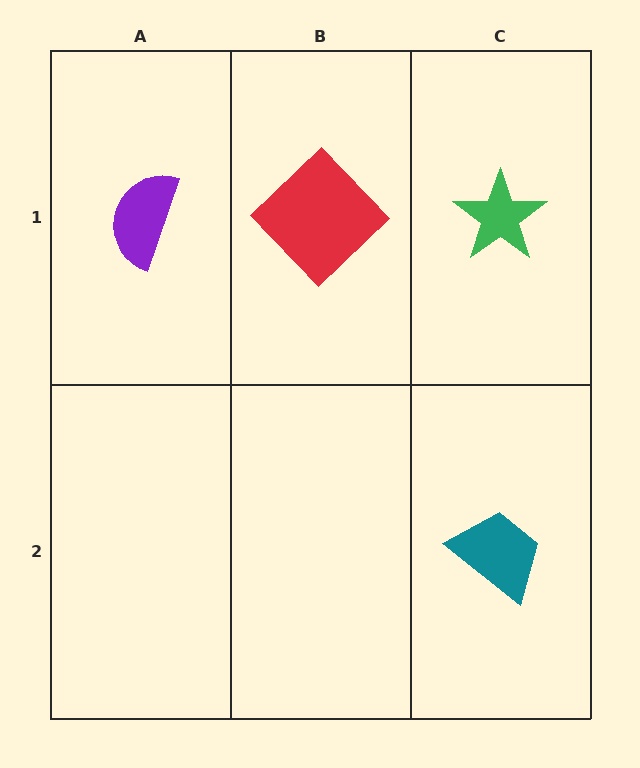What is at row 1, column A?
A purple semicircle.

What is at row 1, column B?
A red diamond.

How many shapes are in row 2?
1 shape.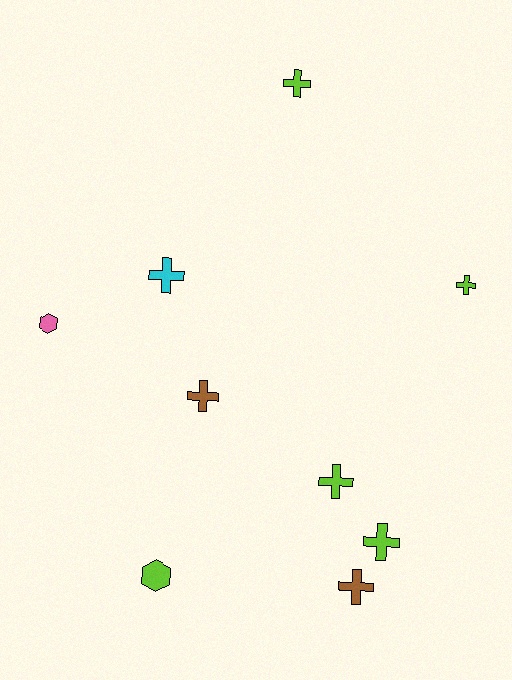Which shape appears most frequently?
Cross, with 7 objects.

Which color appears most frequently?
Lime, with 5 objects.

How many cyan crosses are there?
There is 1 cyan cross.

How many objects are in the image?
There are 9 objects.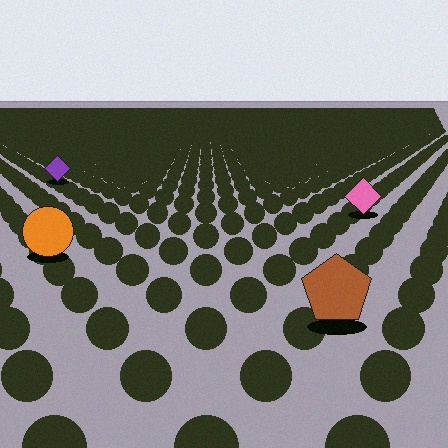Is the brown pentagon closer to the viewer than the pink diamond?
Yes. The brown pentagon is closer — you can tell from the texture gradient: the ground texture is coarser near it.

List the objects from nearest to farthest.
From nearest to farthest: the brown pentagon, the orange circle, the pink diamond, the purple diamond.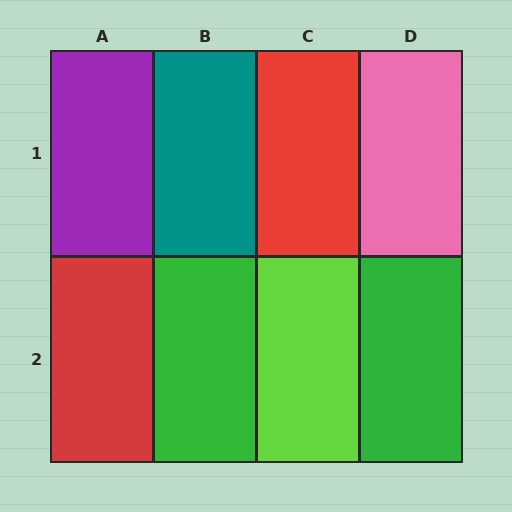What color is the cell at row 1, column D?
Pink.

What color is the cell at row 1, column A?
Purple.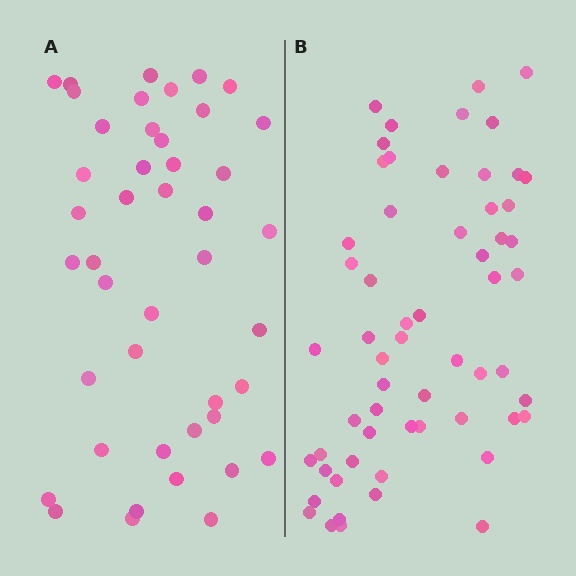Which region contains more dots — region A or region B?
Region B (the right region) has more dots.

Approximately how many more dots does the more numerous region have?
Region B has approximately 15 more dots than region A.